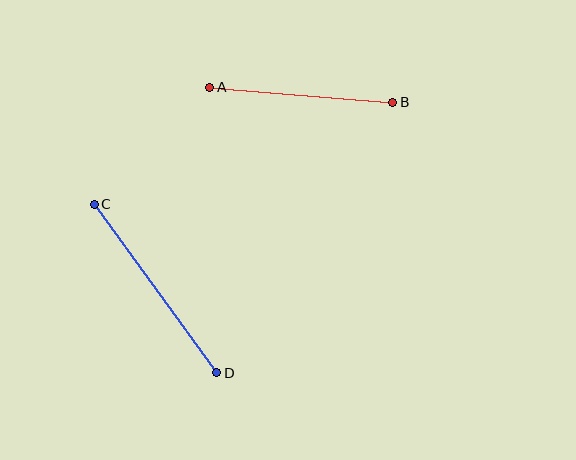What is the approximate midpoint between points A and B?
The midpoint is at approximately (301, 95) pixels.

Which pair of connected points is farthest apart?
Points C and D are farthest apart.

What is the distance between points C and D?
The distance is approximately 208 pixels.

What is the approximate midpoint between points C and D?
The midpoint is at approximately (155, 288) pixels.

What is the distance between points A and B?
The distance is approximately 184 pixels.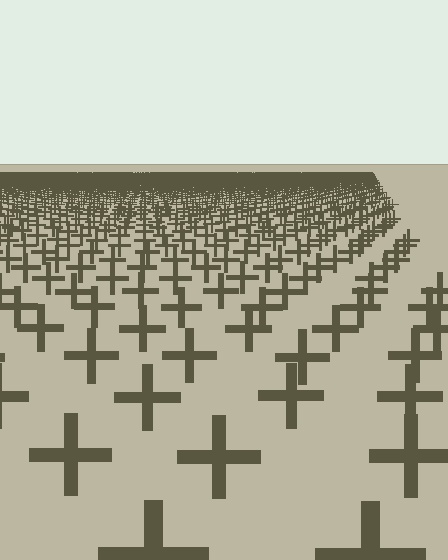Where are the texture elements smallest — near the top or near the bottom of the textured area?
Near the top.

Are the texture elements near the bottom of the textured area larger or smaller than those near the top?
Larger. Near the bottom, elements are closer to the viewer and appear at a bigger on-screen size.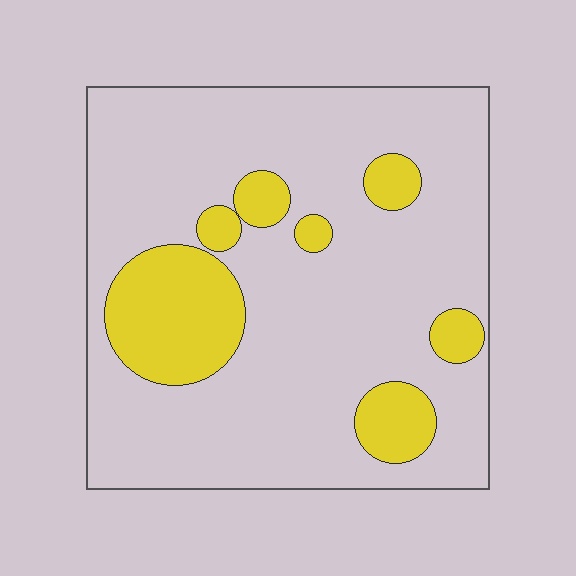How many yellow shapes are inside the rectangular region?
7.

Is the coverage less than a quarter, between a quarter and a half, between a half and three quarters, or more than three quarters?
Less than a quarter.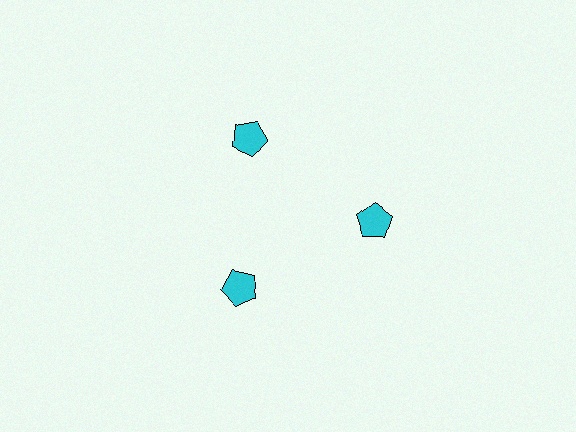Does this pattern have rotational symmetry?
Yes, this pattern has 3-fold rotational symmetry. It looks the same after rotating 120 degrees around the center.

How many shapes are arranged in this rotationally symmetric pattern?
There are 3 shapes, arranged in 3 groups of 1.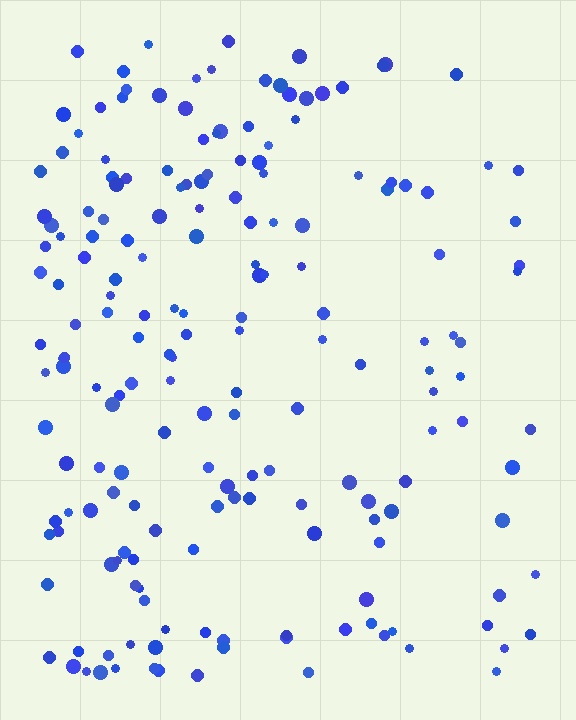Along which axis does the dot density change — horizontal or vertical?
Horizontal.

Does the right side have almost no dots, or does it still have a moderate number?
Still a moderate number, just noticeably fewer than the left.